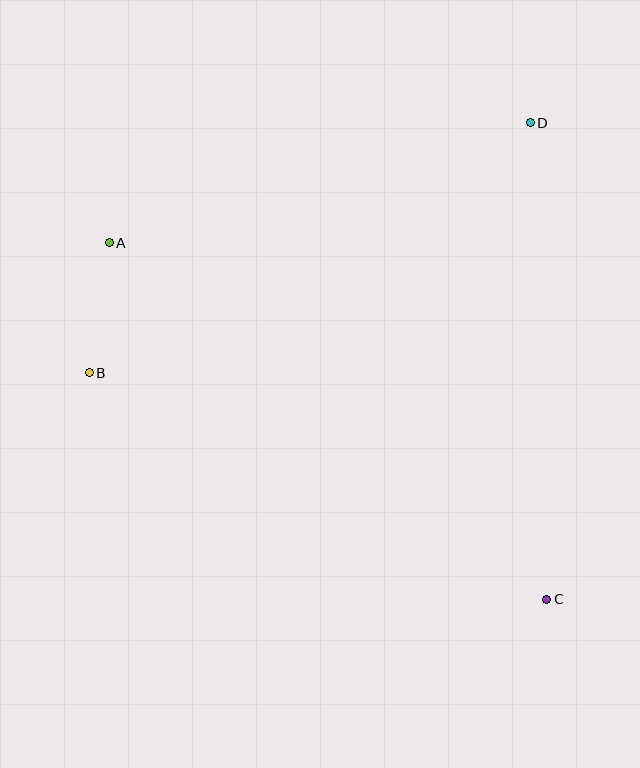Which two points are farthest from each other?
Points A and C are farthest from each other.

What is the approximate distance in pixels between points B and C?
The distance between B and C is approximately 510 pixels.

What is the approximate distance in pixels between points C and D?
The distance between C and D is approximately 477 pixels.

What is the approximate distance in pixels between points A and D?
The distance between A and D is approximately 438 pixels.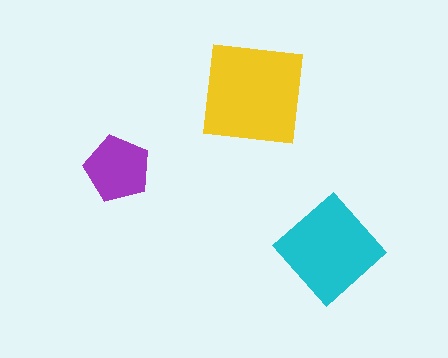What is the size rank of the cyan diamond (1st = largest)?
2nd.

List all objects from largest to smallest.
The yellow square, the cyan diamond, the purple pentagon.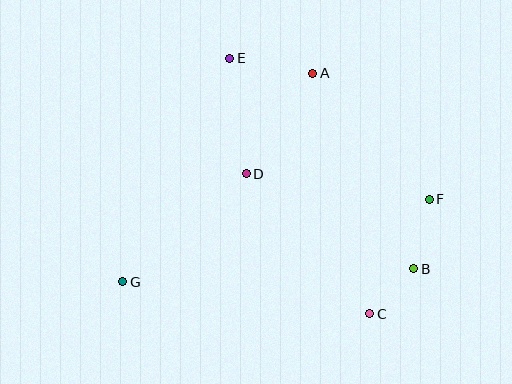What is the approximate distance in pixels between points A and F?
The distance between A and F is approximately 171 pixels.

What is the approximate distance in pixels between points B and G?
The distance between B and G is approximately 291 pixels.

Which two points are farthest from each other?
Points F and G are farthest from each other.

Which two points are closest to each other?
Points B and C are closest to each other.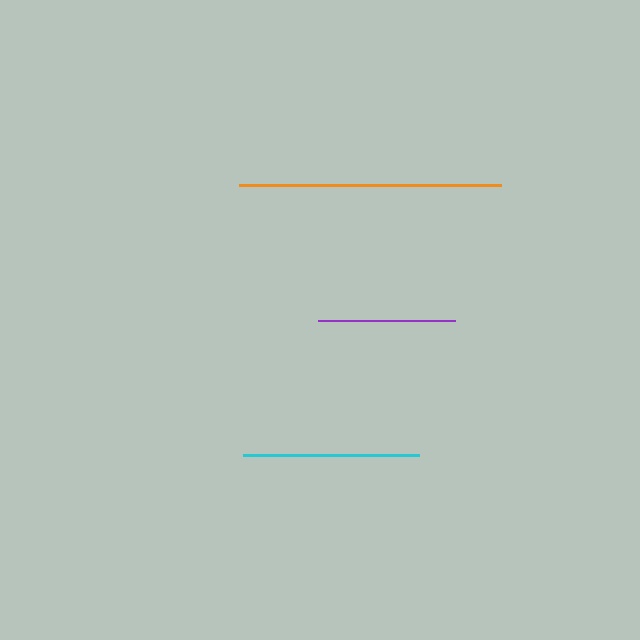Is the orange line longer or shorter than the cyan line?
The orange line is longer than the cyan line.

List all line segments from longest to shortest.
From longest to shortest: orange, cyan, purple.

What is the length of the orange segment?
The orange segment is approximately 262 pixels long.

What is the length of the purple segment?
The purple segment is approximately 136 pixels long.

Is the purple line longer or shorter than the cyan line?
The cyan line is longer than the purple line.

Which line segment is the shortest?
The purple line is the shortest at approximately 136 pixels.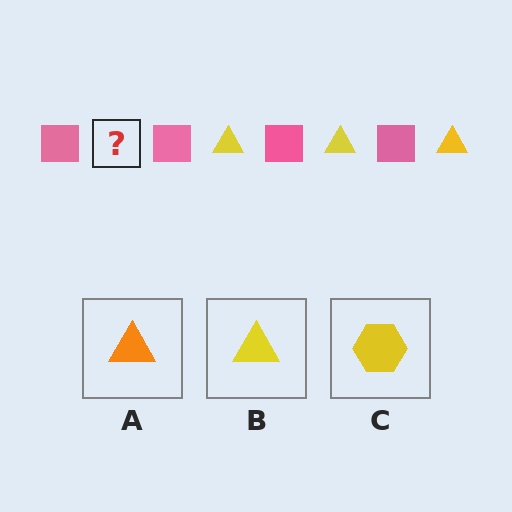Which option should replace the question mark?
Option B.